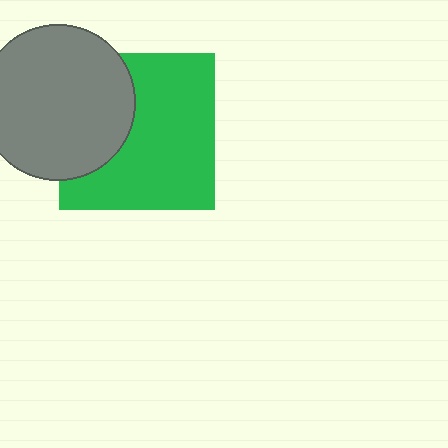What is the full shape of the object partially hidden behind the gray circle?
The partially hidden object is a green square.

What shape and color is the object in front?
The object in front is a gray circle.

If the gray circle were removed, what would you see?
You would see the complete green square.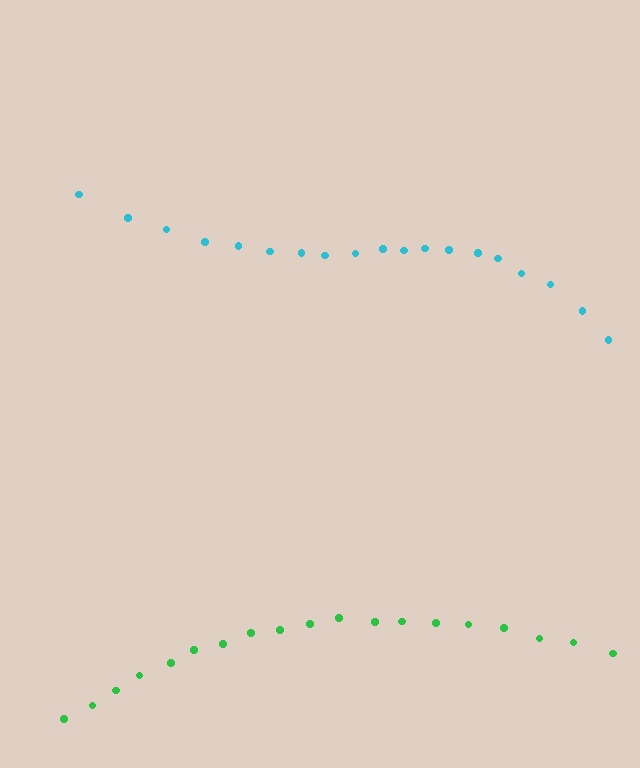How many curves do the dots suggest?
There are 2 distinct paths.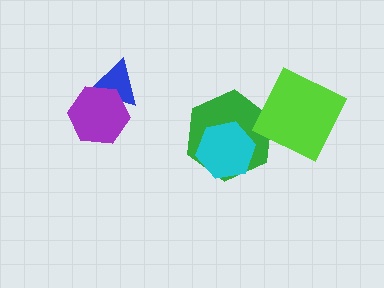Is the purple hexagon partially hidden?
No, no other shape covers it.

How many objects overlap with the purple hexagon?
1 object overlaps with the purple hexagon.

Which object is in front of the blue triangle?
The purple hexagon is in front of the blue triangle.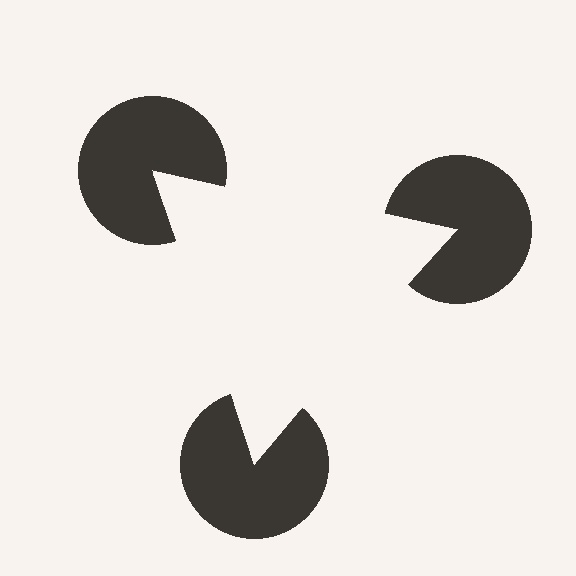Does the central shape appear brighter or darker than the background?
It typically appears slightly brighter than the background, even though no actual brightness change is drawn.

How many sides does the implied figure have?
3 sides.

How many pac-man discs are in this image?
There are 3 — one at each vertex of the illusory triangle.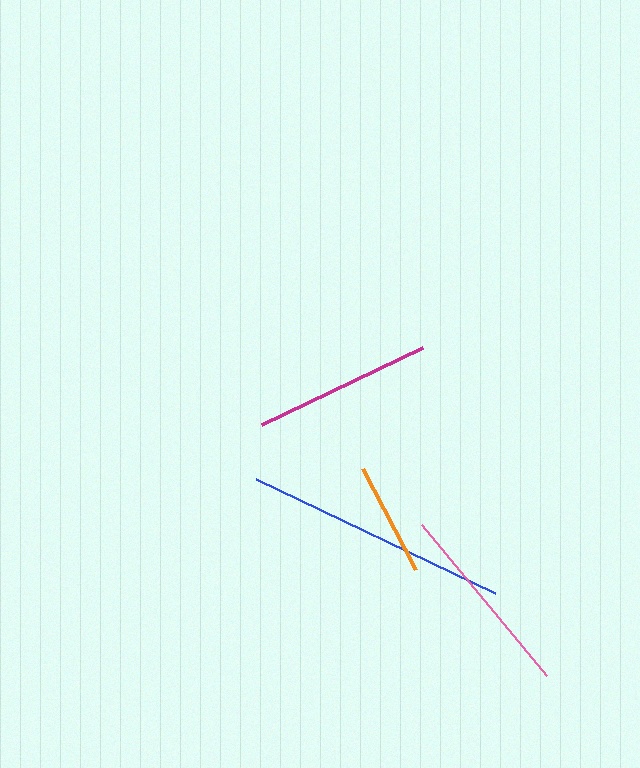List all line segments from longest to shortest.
From longest to shortest: blue, pink, magenta, orange.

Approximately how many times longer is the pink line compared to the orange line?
The pink line is approximately 1.7 times the length of the orange line.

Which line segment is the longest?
The blue line is the longest at approximately 265 pixels.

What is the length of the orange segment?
The orange segment is approximately 114 pixels long.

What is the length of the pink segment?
The pink segment is approximately 196 pixels long.